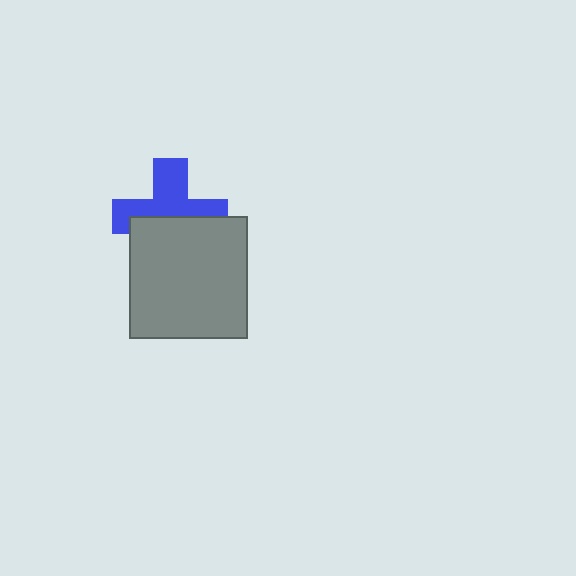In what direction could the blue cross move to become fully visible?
The blue cross could move up. That would shift it out from behind the gray rectangle entirely.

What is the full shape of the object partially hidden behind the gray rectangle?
The partially hidden object is a blue cross.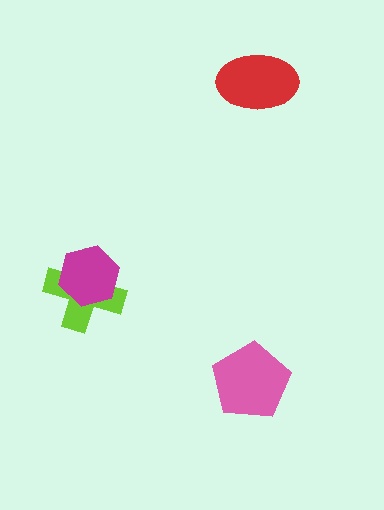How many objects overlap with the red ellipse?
0 objects overlap with the red ellipse.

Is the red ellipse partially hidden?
No, no other shape covers it.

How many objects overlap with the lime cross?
1 object overlaps with the lime cross.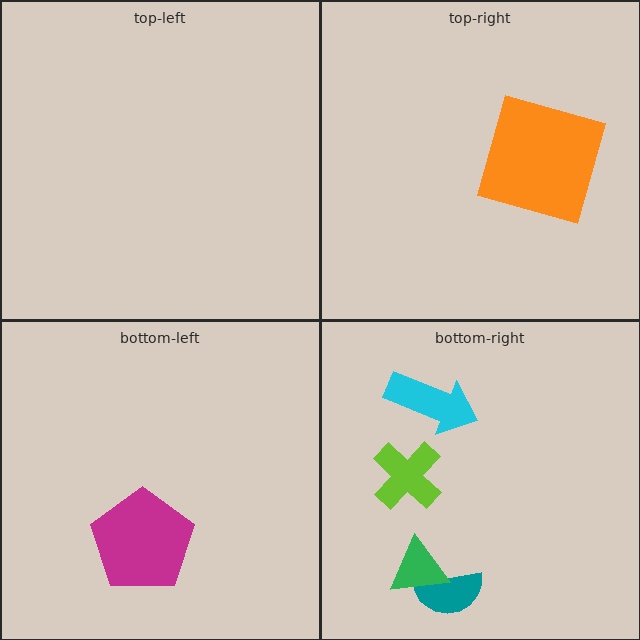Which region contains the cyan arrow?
The bottom-right region.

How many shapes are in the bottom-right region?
4.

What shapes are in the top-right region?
The orange square.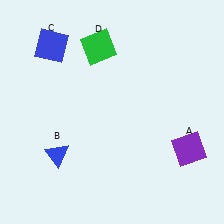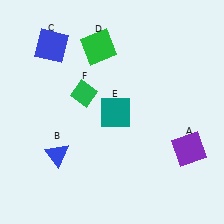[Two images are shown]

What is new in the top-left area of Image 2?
A green diamond (F) was added in the top-left area of Image 2.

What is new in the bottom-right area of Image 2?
A teal square (E) was added in the bottom-right area of Image 2.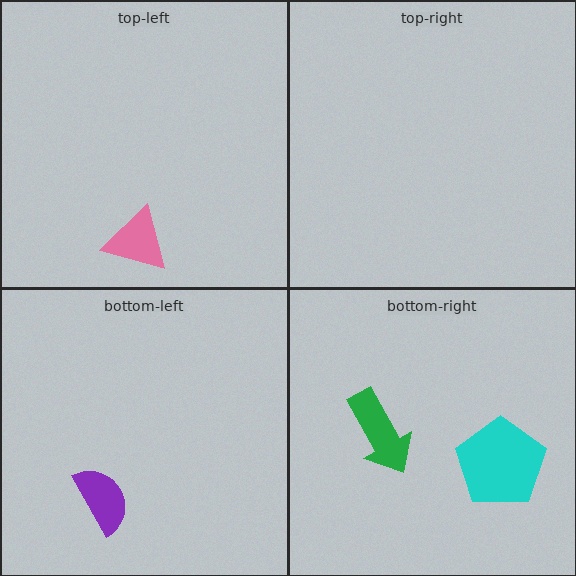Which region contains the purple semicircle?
The bottom-left region.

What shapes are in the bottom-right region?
The green arrow, the cyan pentagon.